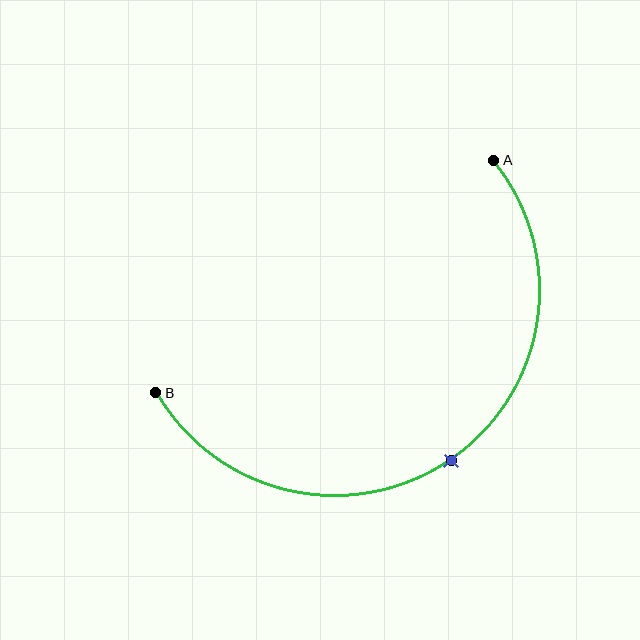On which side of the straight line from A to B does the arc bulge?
The arc bulges below and to the right of the straight line connecting A and B.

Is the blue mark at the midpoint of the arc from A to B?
Yes. The blue mark lies on the arc at equal arc-length from both A and B — it is the arc midpoint.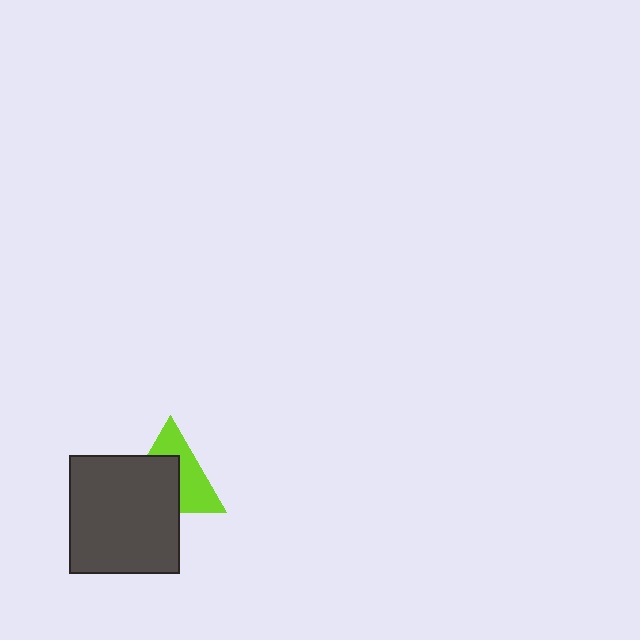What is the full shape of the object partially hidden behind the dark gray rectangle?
The partially hidden object is a lime triangle.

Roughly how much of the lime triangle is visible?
About half of it is visible (roughly 49%).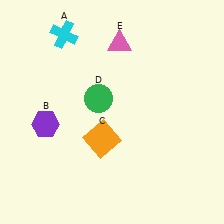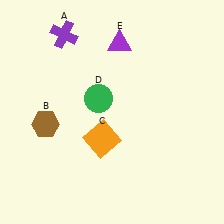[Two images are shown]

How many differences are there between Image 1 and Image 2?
There are 3 differences between the two images.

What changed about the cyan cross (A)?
In Image 1, A is cyan. In Image 2, it changed to purple.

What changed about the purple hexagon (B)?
In Image 1, B is purple. In Image 2, it changed to brown.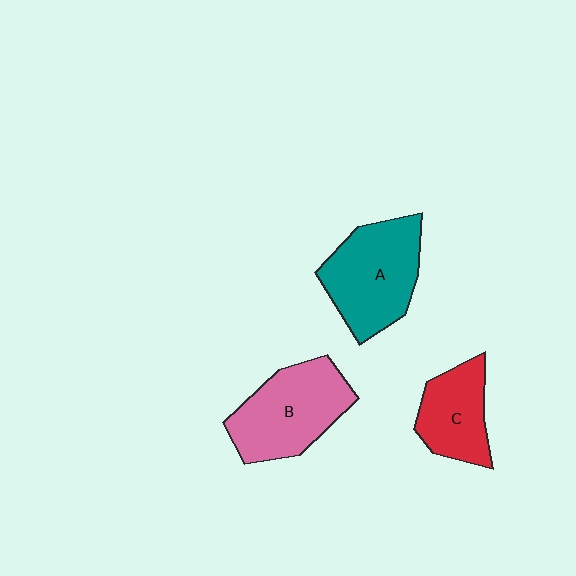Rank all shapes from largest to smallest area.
From largest to smallest: A (teal), B (pink), C (red).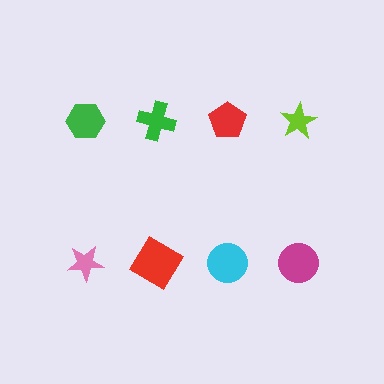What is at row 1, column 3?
A red pentagon.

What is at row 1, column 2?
A green cross.